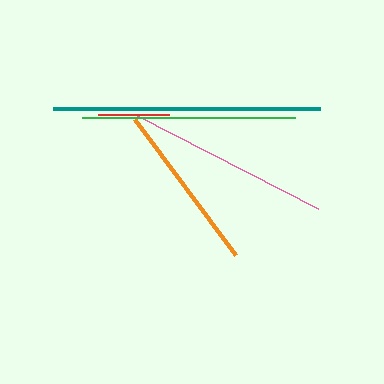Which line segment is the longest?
The teal line is the longest at approximately 267 pixels.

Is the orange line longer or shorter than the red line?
The orange line is longer than the red line.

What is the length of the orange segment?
The orange segment is approximately 170 pixels long.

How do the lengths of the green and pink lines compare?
The green and pink lines are approximately the same length.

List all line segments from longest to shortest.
From longest to shortest: teal, green, pink, orange, red.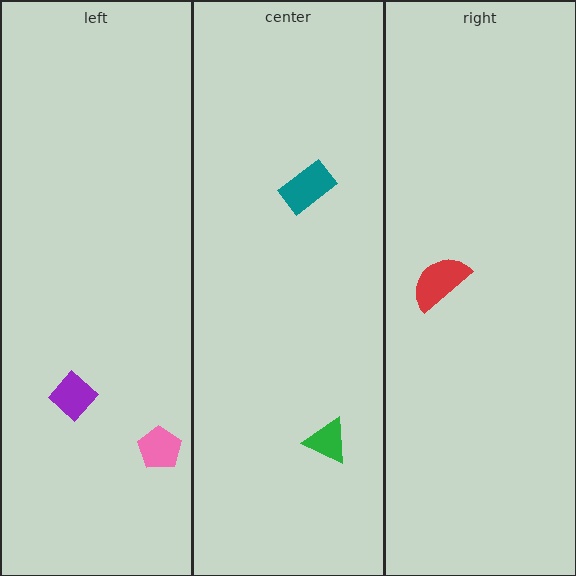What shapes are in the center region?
The green triangle, the teal rectangle.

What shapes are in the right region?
The red semicircle.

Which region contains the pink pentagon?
The left region.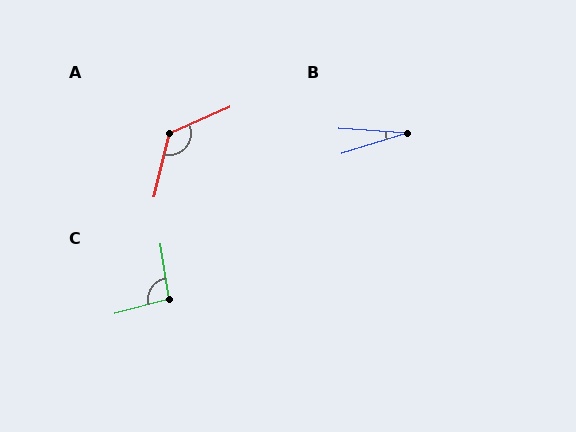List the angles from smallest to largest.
B (21°), C (96°), A (127°).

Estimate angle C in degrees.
Approximately 96 degrees.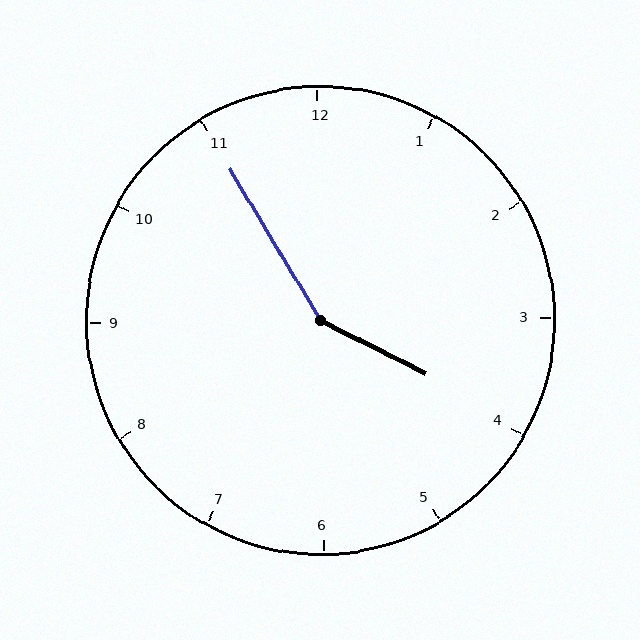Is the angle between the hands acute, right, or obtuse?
It is obtuse.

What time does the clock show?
3:55.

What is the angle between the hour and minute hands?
Approximately 148 degrees.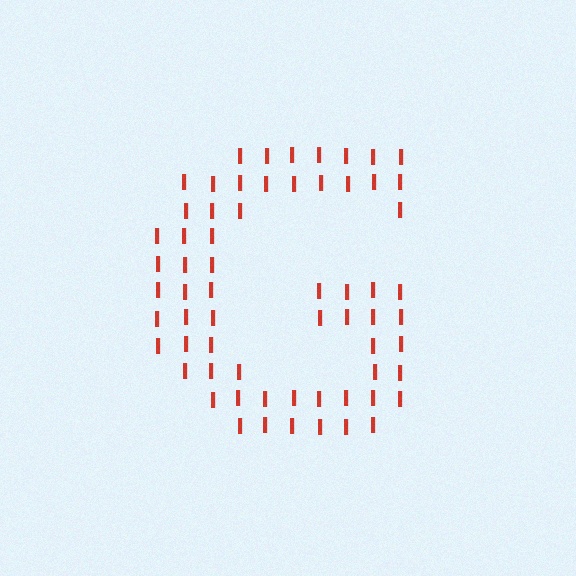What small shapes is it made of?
It is made of small letter I's.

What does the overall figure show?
The overall figure shows the letter G.